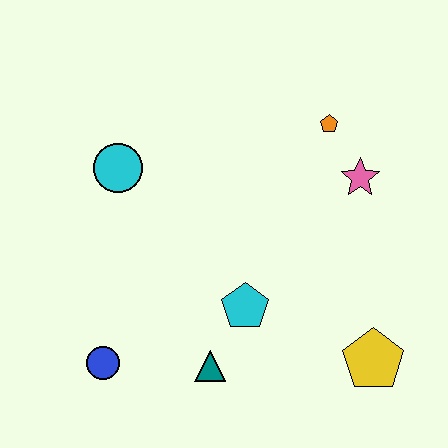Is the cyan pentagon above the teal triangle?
Yes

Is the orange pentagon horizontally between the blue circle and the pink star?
Yes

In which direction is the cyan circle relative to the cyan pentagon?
The cyan circle is above the cyan pentagon.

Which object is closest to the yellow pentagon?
The cyan pentagon is closest to the yellow pentagon.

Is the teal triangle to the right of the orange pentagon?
No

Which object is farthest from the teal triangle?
The orange pentagon is farthest from the teal triangle.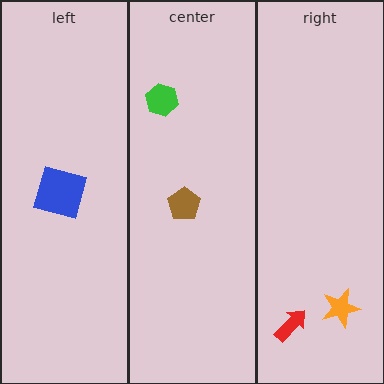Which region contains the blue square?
The left region.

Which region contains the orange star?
The right region.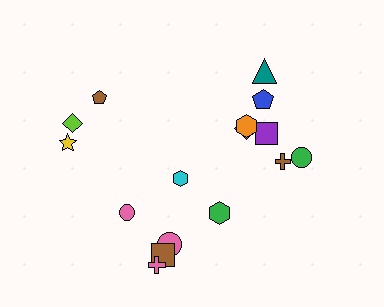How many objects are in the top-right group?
There are 7 objects.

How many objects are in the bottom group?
There are 6 objects.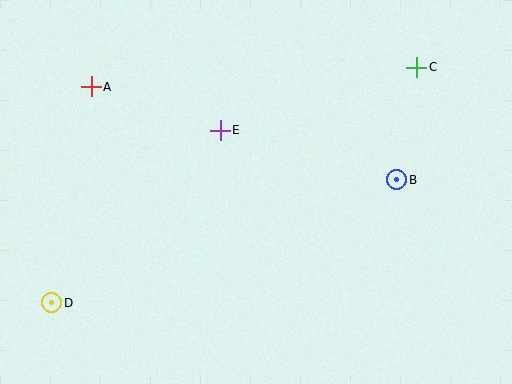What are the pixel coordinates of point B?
Point B is at (397, 180).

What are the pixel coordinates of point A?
Point A is at (91, 87).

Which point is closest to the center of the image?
Point E at (220, 130) is closest to the center.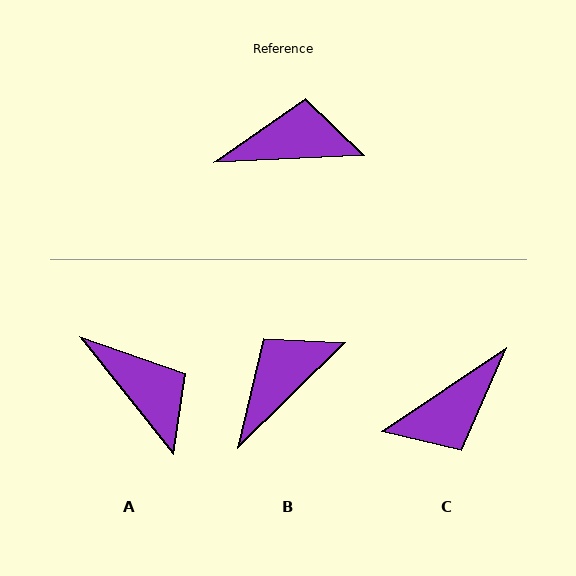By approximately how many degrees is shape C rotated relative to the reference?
Approximately 149 degrees clockwise.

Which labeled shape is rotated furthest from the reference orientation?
C, about 149 degrees away.